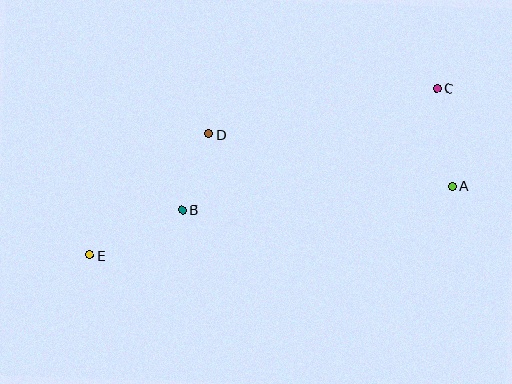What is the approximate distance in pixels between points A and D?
The distance between A and D is approximately 249 pixels.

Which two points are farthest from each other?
Points C and E are farthest from each other.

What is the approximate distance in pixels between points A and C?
The distance between A and C is approximately 99 pixels.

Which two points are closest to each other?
Points B and D are closest to each other.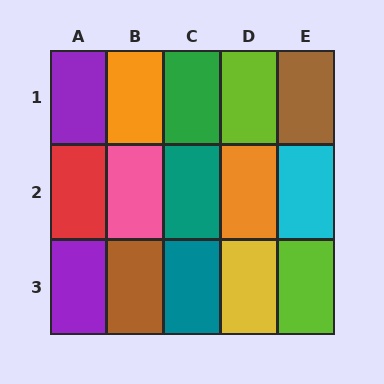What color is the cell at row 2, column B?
Pink.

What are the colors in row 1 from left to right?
Purple, orange, green, lime, brown.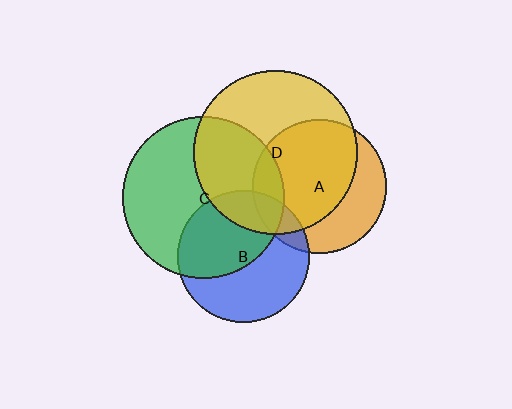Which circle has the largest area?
Circle D (yellow).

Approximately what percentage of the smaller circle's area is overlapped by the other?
Approximately 20%.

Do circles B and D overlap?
Yes.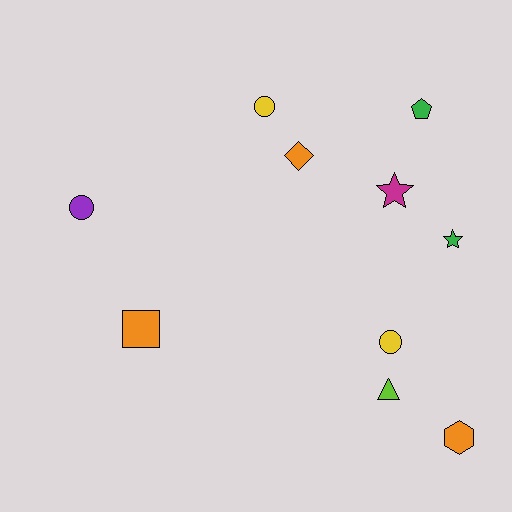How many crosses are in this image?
There are no crosses.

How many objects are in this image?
There are 10 objects.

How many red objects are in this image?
There are no red objects.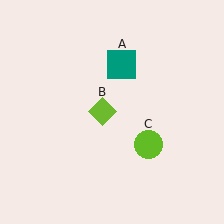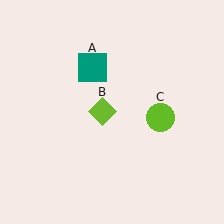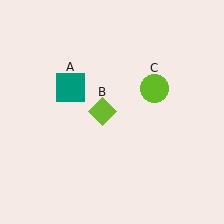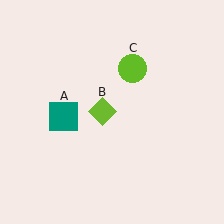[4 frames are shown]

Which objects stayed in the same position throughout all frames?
Lime diamond (object B) remained stationary.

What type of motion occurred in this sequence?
The teal square (object A), lime circle (object C) rotated counterclockwise around the center of the scene.